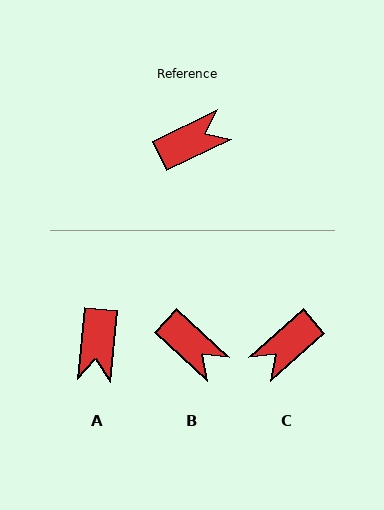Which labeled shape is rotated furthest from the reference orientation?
C, about 164 degrees away.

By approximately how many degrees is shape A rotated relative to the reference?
Approximately 121 degrees clockwise.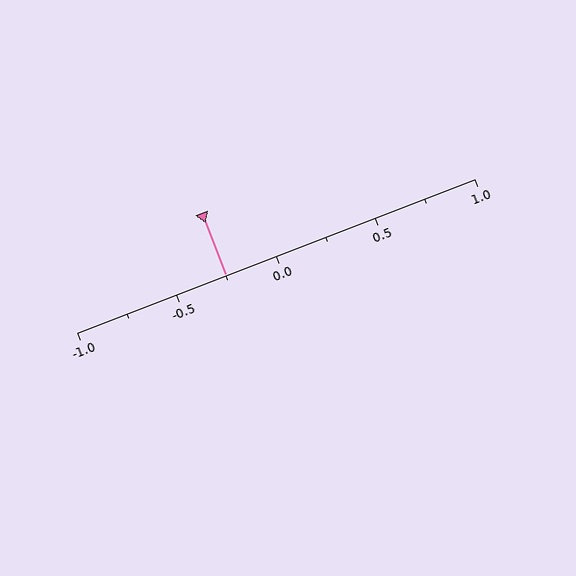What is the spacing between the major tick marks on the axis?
The major ticks are spaced 0.5 apart.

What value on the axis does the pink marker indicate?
The marker indicates approximately -0.25.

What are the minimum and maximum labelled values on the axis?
The axis runs from -1.0 to 1.0.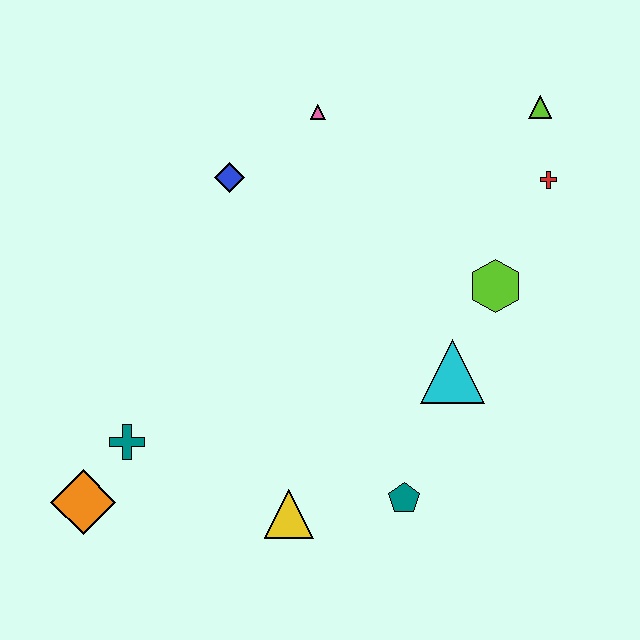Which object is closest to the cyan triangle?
The lime hexagon is closest to the cyan triangle.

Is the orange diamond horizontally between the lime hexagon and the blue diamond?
No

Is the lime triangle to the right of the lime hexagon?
Yes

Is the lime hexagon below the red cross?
Yes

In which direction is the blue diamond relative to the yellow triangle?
The blue diamond is above the yellow triangle.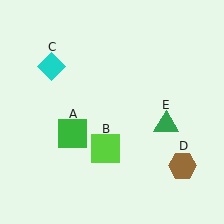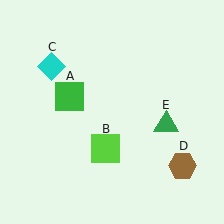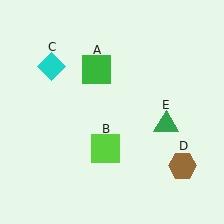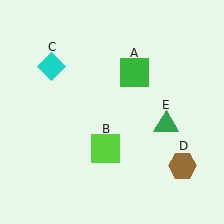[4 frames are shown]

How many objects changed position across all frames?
1 object changed position: green square (object A).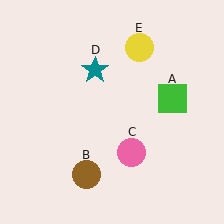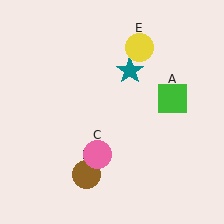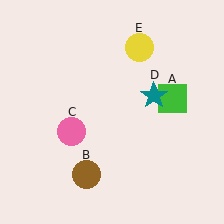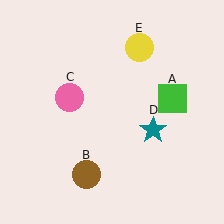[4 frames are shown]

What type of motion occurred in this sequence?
The pink circle (object C), teal star (object D) rotated clockwise around the center of the scene.